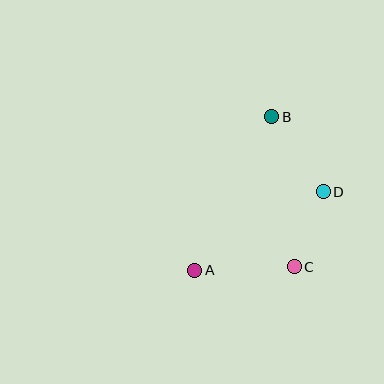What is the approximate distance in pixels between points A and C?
The distance between A and C is approximately 100 pixels.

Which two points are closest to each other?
Points C and D are closest to each other.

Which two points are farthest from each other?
Points A and B are farthest from each other.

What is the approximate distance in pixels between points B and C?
The distance between B and C is approximately 152 pixels.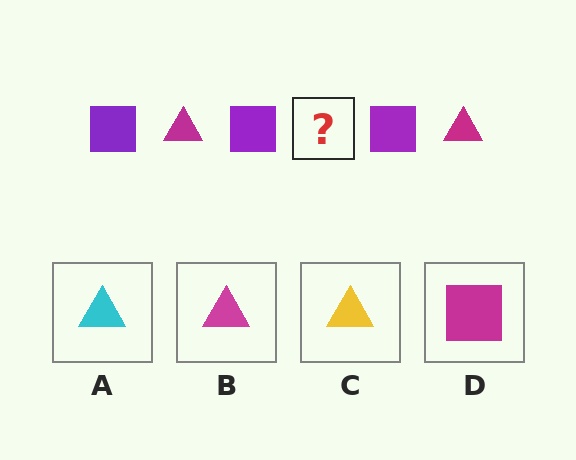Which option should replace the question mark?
Option B.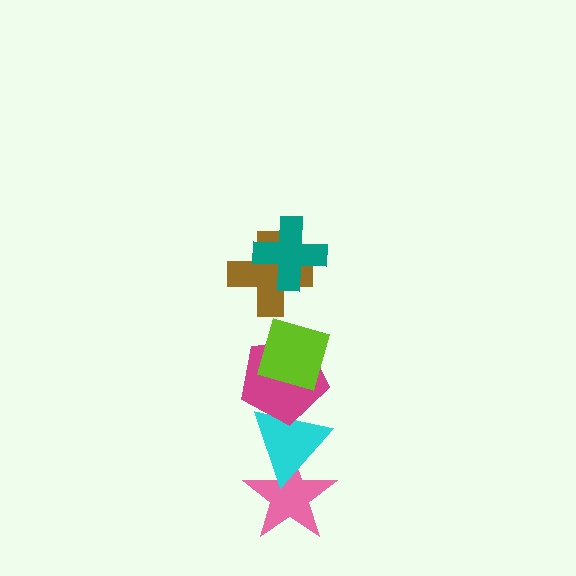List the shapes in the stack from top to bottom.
From top to bottom: the teal cross, the brown cross, the lime diamond, the magenta pentagon, the cyan triangle, the pink star.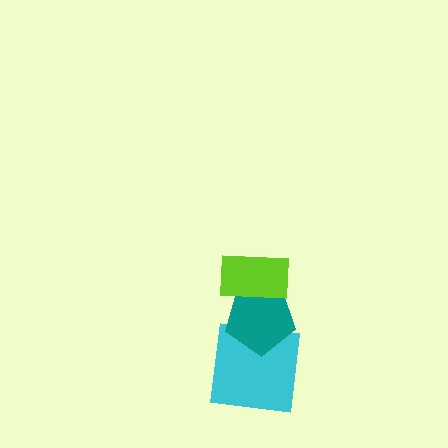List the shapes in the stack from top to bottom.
From top to bottom: the lime rectangle, the teal pentagon, the cyan square.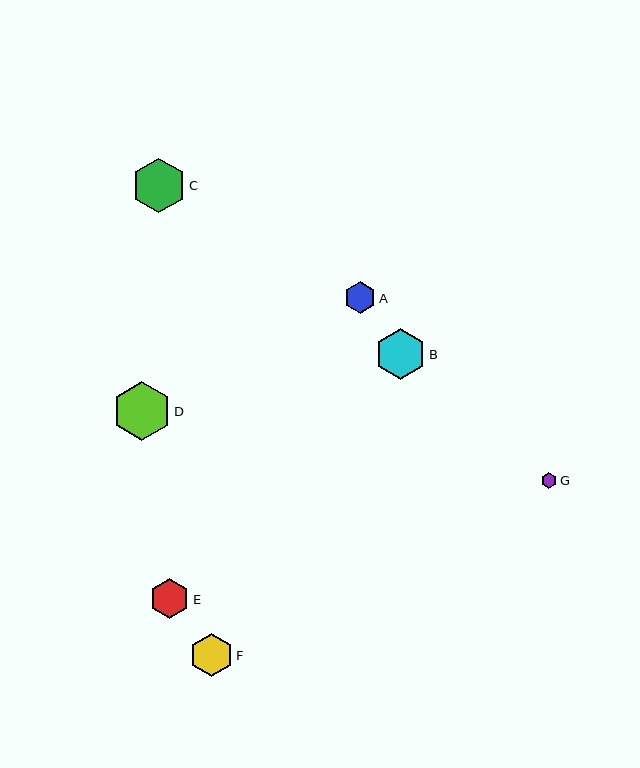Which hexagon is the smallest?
Hexagon G is the smallest with a size of approximately 15 pixels.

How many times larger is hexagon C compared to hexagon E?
Hexagon C is approximately 1.4 times the size of hexagon E.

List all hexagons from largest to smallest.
From largest to smallest: D, C, B, F, E, A, G.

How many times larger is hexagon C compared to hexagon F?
Hexagon C is approximately 1.3 times the size of hexagon F.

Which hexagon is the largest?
Hexagon D is the largest with a size of approximately 59 pixels.